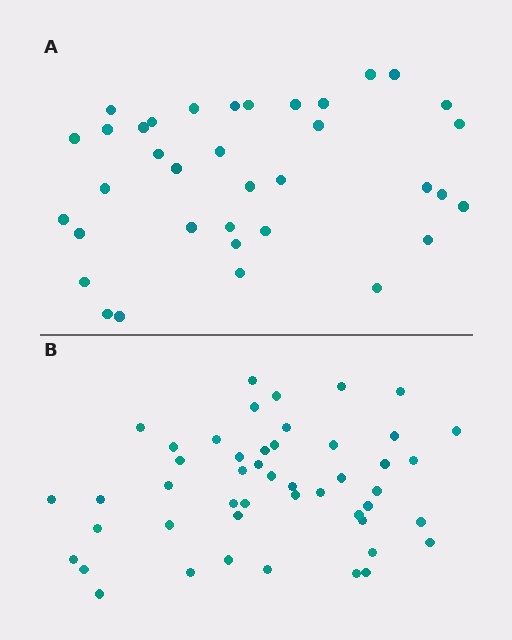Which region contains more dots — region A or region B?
Region B (the bottom region) has more dots.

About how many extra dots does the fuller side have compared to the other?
Region B has roughly 12 or so more dots than region A.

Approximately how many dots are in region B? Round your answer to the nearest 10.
About 50 dots. (The exact count is 48, which rounds to 50.)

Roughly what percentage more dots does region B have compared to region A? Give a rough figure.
About 35% more.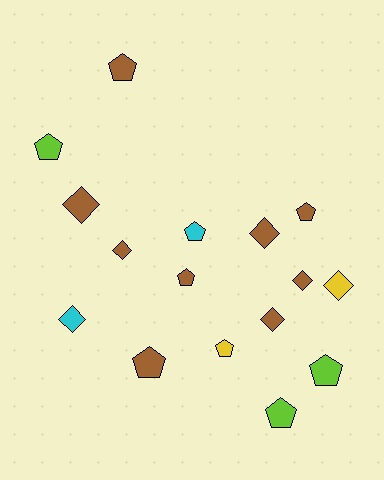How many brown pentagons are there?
There are 4 brown pentagons.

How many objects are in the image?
There are 16 objects.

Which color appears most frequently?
Brown, with 9 objects.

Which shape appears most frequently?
Pentagon, with 9 objects.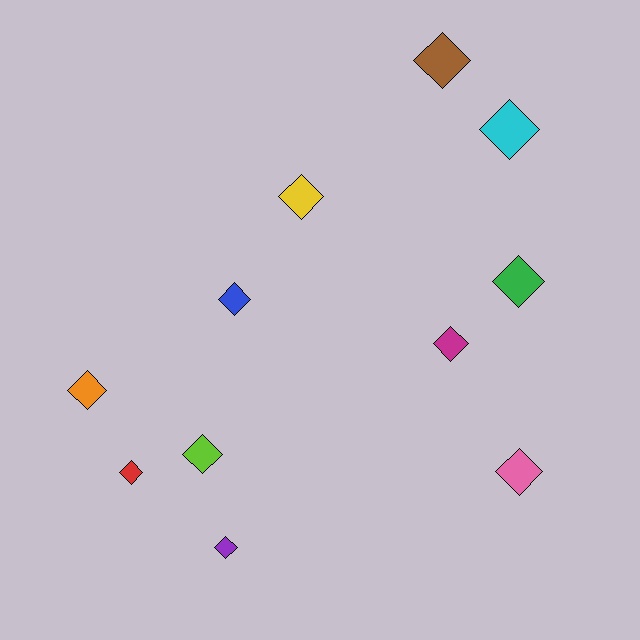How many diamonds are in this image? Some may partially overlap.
There are 11 diamonds.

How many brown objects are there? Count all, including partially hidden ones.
There is 1 brown object.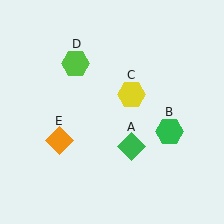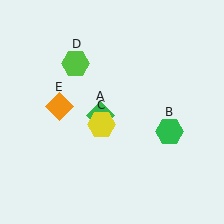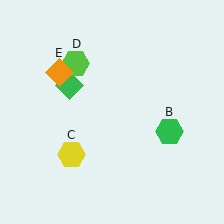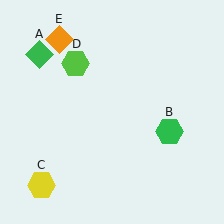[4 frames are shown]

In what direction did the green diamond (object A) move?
The green diamond (object A) moved up and to the left.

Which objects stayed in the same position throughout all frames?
Green hexagon (object B) and lime hexagon (object D) remained stationary.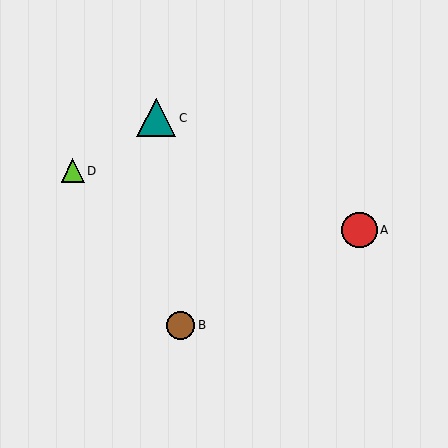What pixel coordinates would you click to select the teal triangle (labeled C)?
Click at (156, 118) to select the teal triangle C.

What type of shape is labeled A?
Shape A is a red circle.